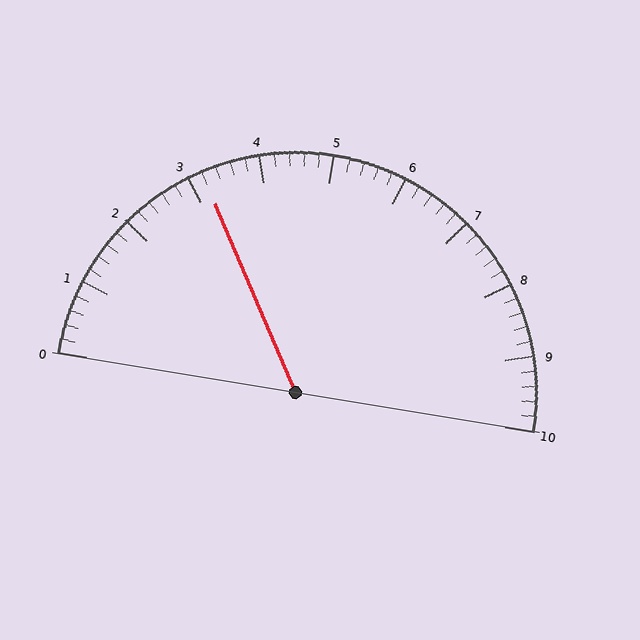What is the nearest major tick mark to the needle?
The nearest major tick mark is 3.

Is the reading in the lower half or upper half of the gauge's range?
The reading is in the lower half of the range (0 to 10).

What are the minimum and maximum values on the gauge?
The gauge ranges from 0 to 10.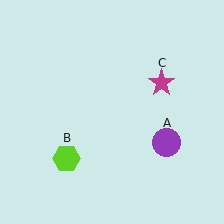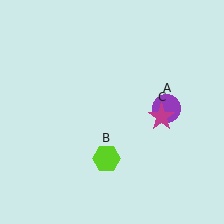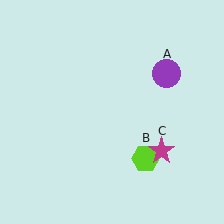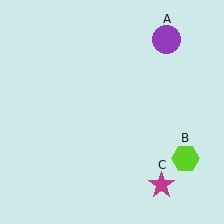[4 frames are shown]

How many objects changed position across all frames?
3 objects changed position: purple circle (object A), lime hexagon (object B), magenta star (object C).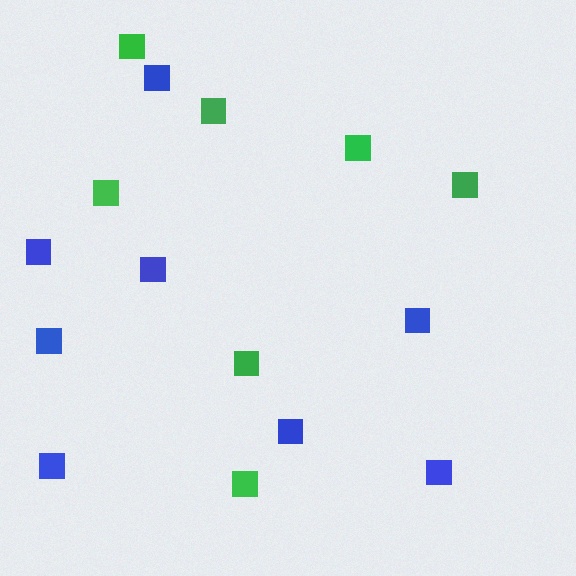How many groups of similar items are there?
There are 2 groups: one group of green squares (7) and one group of blue squares (8).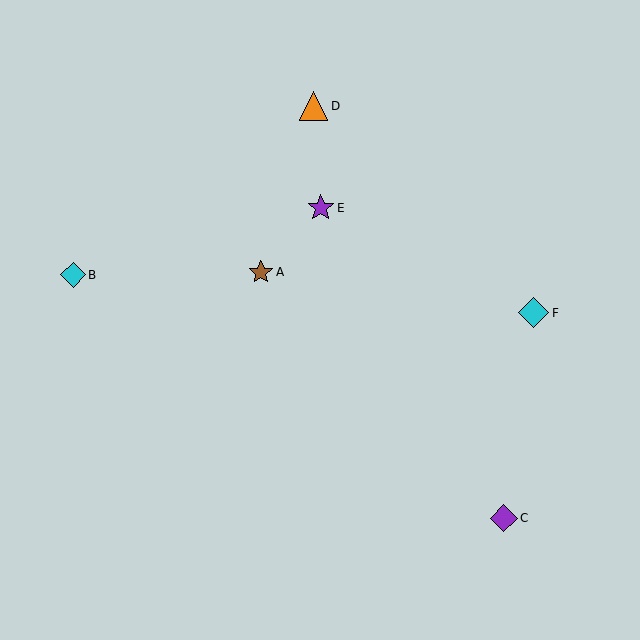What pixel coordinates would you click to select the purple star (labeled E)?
Click at (321, 208) to select the purple star E.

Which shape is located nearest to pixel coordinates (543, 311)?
The cyan diamond (labeled F) at (534, 313) is nearest to that location.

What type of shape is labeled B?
Shape B is a cyan diamond.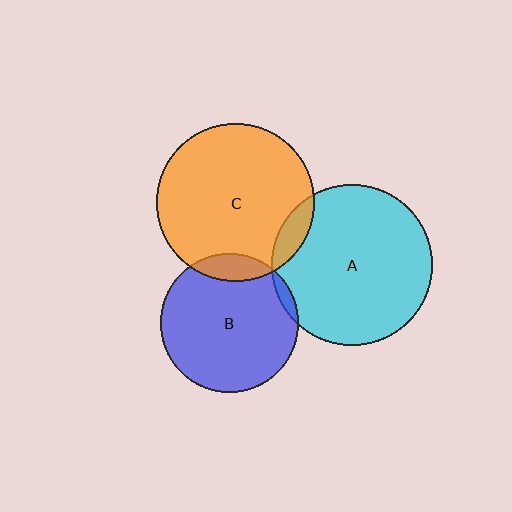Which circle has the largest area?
Circle A (cyan).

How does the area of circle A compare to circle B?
Approximately 1.4 times.